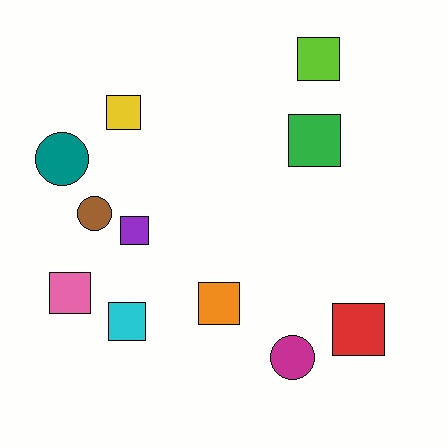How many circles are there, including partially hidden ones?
There are 3 circles.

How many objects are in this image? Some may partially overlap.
There are 11 objects.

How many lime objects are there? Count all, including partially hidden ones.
There is 1 lime object.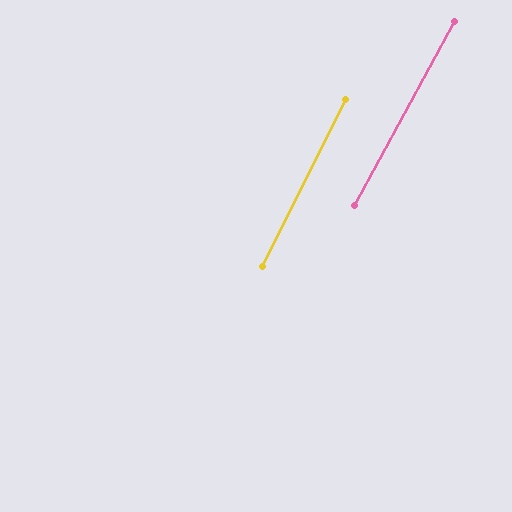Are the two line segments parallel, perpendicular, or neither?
Parallel — their directions differ by only 1.8°.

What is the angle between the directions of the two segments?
Approximately 2 degrees.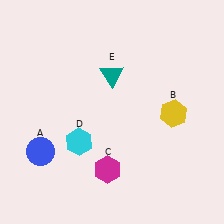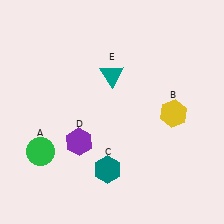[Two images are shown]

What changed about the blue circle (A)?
In Image 1, A is blue. In Image 2, it changed to green.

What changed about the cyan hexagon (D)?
In Image 1, D is cyan. In Image 2, it changed to purple.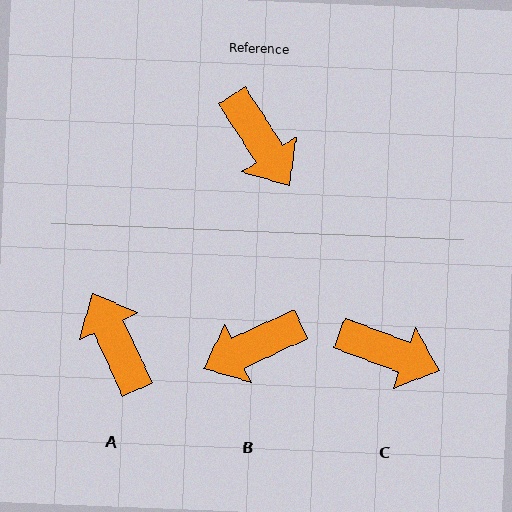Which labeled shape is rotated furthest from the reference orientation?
A, about 172 degrees away.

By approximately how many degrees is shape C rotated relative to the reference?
Approximately 36 degrees counter-clockwise.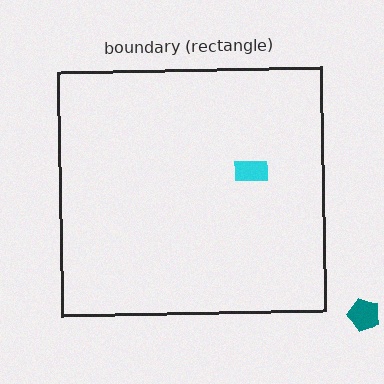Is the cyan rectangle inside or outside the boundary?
Inside.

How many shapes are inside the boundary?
1 inside, 1 outside.